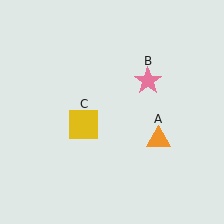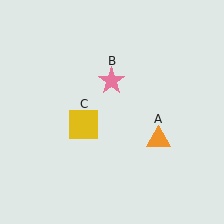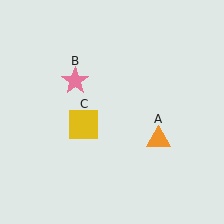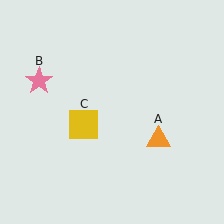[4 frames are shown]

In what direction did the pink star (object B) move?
The pink star (object B) moved left.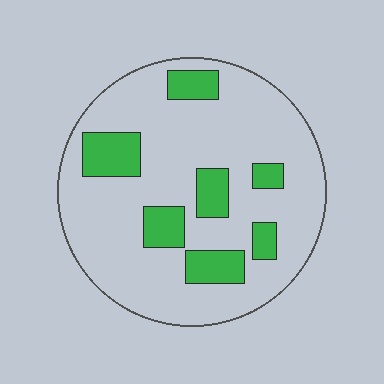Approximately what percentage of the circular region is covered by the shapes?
Approximately 20%.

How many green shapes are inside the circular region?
7.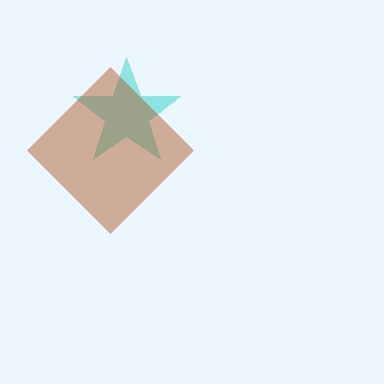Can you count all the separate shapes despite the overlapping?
Yes, there are 2 separate shapes.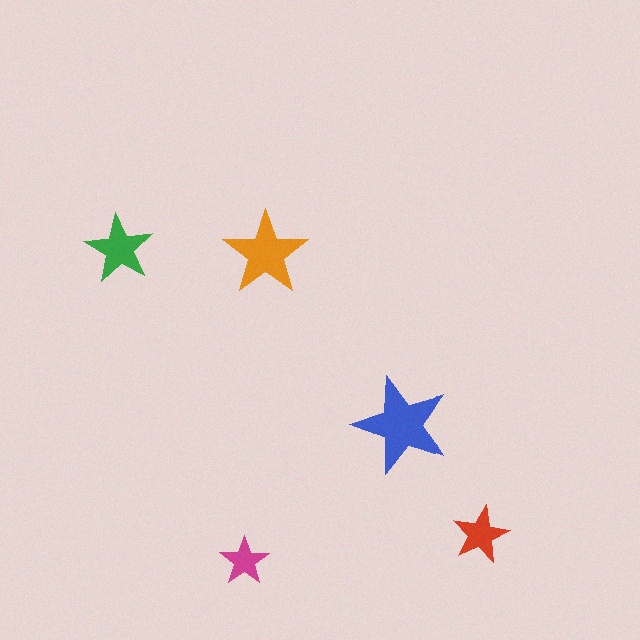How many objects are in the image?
There are 5 objects in the image.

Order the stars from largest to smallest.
the blue one, the orange one, the green one, the red one, the magenta one.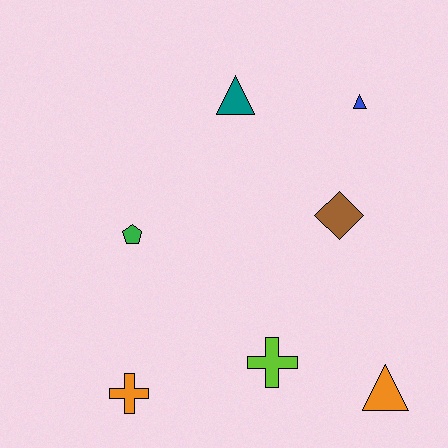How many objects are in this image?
There are 7 objects.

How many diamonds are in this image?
There is 1 diamond.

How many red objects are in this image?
There are no red objects.